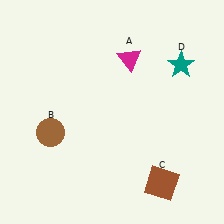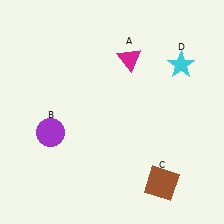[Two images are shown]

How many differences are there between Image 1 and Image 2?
There are 2 differences between the two images.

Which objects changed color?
B changed from brown to purple. D changed from teal to cyan.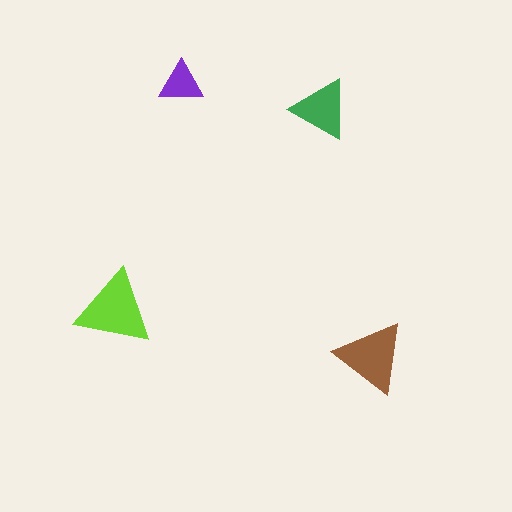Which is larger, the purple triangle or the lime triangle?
The lime one.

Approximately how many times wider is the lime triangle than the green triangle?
About 1.5 times wider.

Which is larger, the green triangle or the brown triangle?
The brown one.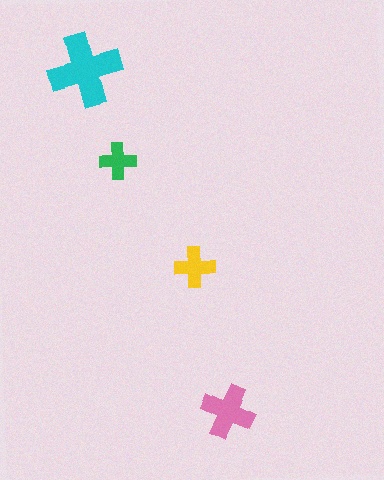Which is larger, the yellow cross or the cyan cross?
The cyan one.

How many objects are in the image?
There are 4 objects in the image.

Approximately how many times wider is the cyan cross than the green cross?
About 2 times wider.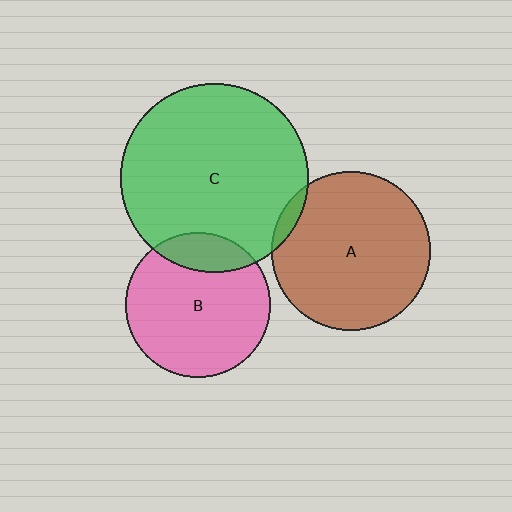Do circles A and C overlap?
Yes.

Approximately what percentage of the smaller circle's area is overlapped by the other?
Approximately 5%.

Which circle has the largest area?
Circle C (green).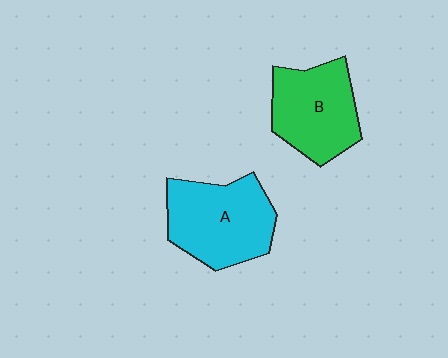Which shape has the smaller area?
Shape B (green).